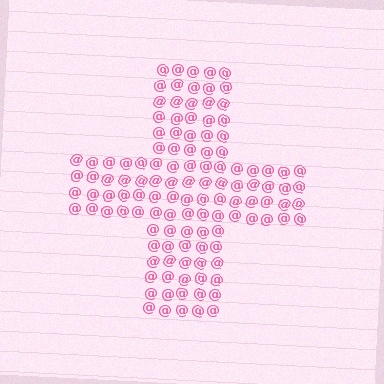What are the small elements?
The small elements are at signs.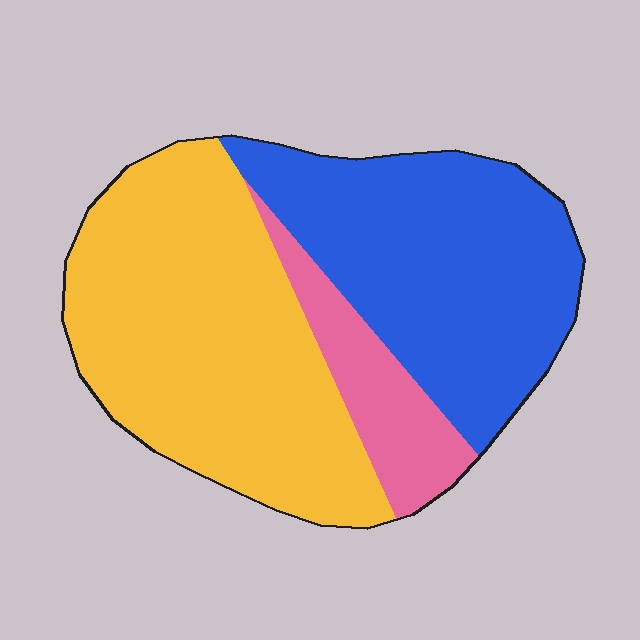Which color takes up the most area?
Yellow, at roughly 50%.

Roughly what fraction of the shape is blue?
Blue takes up between a third and a half of the shape.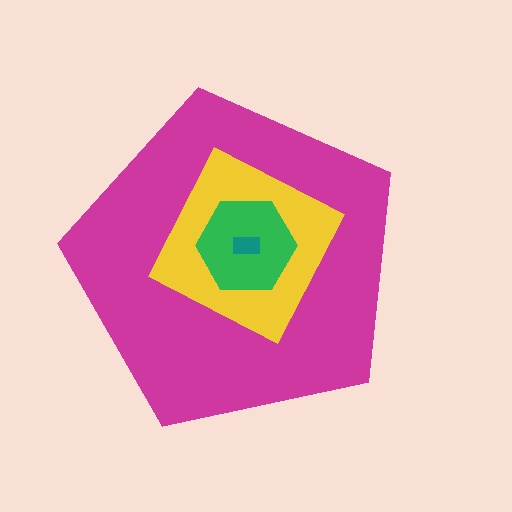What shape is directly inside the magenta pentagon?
The yellow square.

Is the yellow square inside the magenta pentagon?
Yes.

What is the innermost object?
The teal rectangle.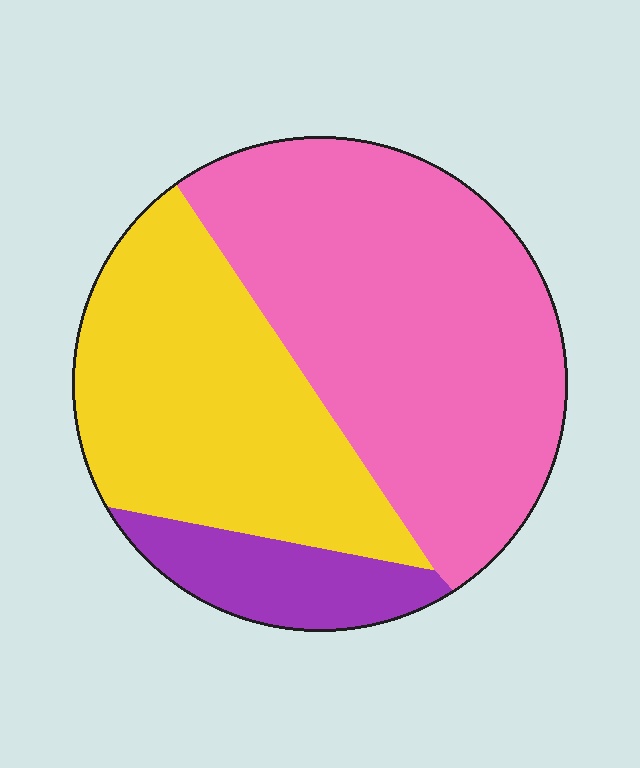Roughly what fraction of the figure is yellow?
Yellow takes up about three eighths (3/8) of the figure.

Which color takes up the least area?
Purple, at roughly 10%.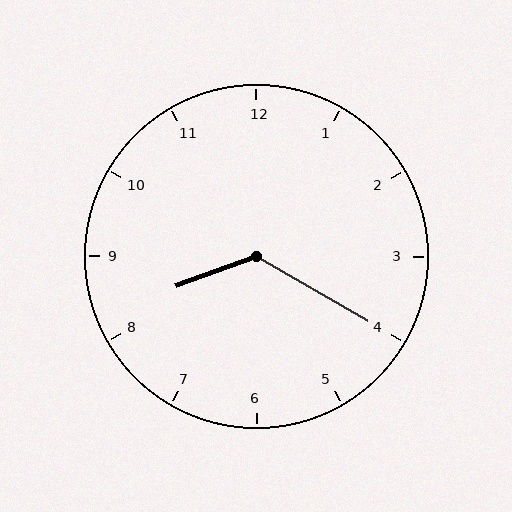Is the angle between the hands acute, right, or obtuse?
It is obtuse.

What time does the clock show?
8:20.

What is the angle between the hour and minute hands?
Approximately 130 degrees.